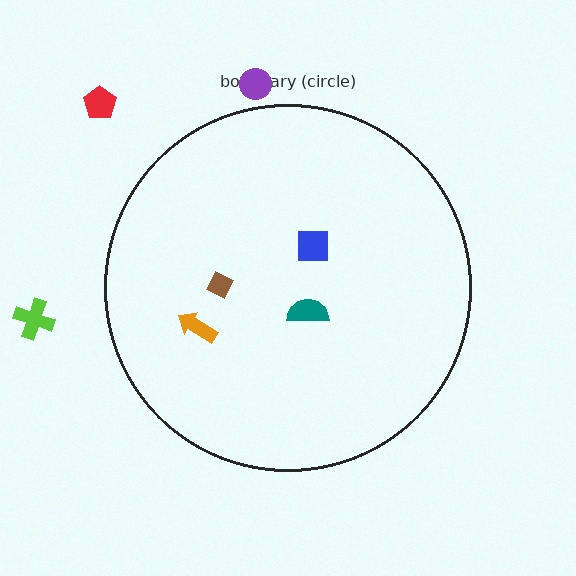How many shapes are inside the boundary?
4 inside, 3 outside.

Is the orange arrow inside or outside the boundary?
Inside.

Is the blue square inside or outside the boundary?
Inside.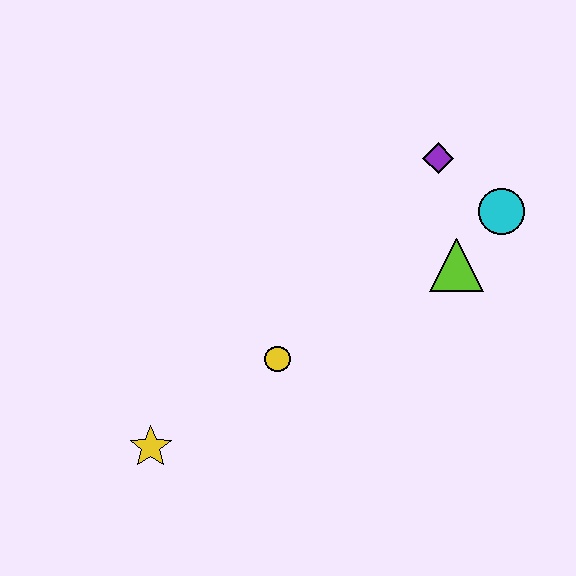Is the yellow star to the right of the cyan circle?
No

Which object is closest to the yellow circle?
The yellow star is closest to the yellow circle.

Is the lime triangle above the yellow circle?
Yes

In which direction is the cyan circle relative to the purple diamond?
The cyan circle is to the right of the purple diamond.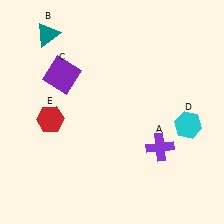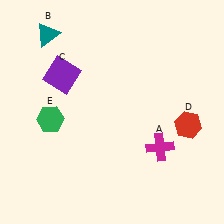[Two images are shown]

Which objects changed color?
A changed from purple to magenta. D changed from cyan to red. E changed from red to green.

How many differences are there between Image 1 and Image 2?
There are 3 differences between the two images.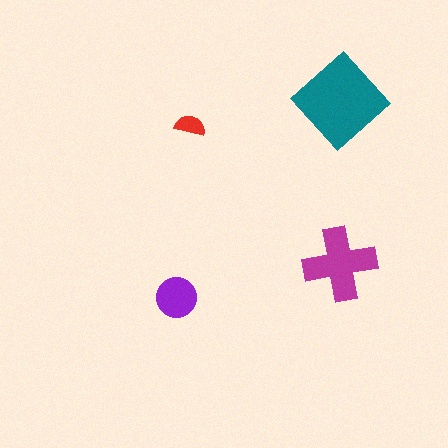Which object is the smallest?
The red semicircle.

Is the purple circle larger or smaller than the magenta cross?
Smaller.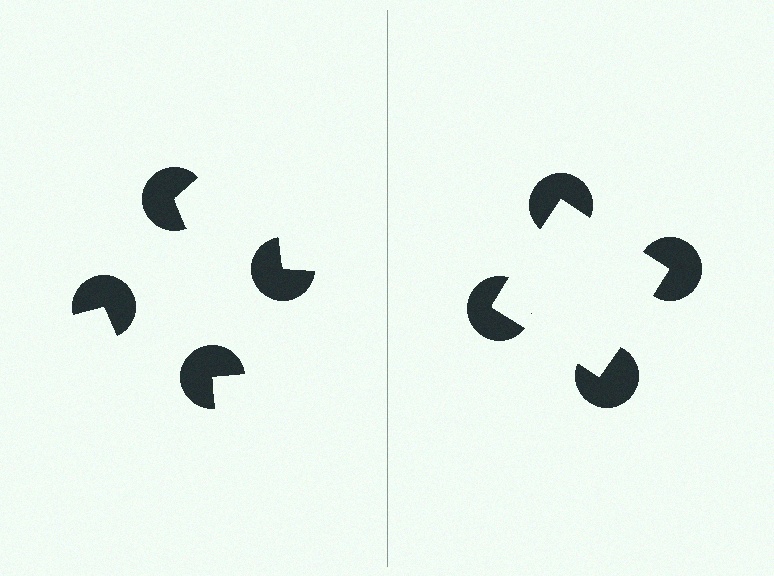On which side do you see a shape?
An illusory square appears on the right side. On the left side the wedge cuts are rotated, so no coherent shape forms.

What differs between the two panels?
The pac-man discs are positioned identically on both sides; only the wedge orientations differ. On the right they align to a square; on the left they are misaligned.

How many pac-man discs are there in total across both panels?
8 — 4 on each side.